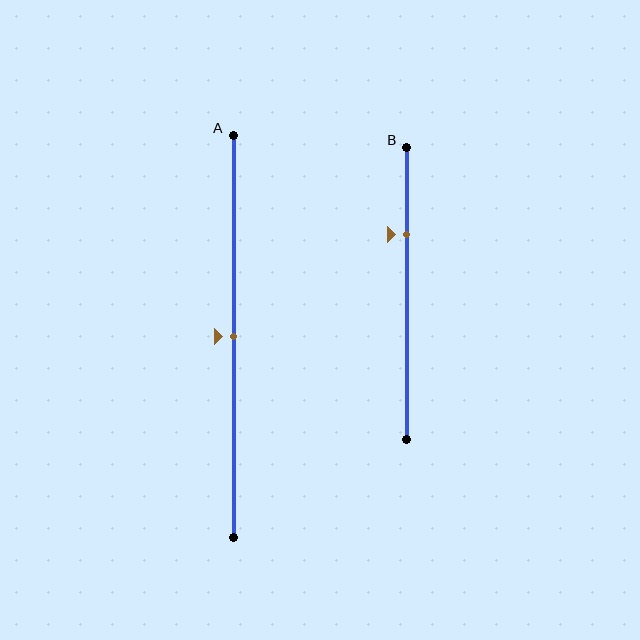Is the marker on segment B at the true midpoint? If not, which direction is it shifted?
No, the marker on segment B is shifted upward by about 20% of the segment length.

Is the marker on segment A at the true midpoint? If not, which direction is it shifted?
Yes, the marker on segment A is at the true midpoint.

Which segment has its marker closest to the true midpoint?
Segment A has its marker closest to the true midpoint.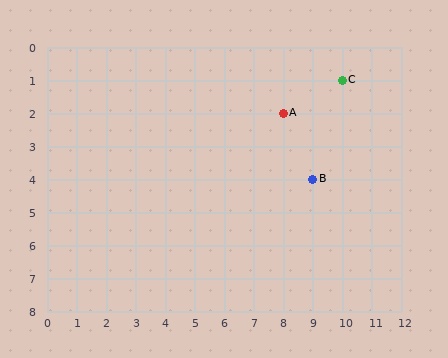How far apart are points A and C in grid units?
Points A and C are 2 columns and 1 row apart (about 2.2 grid units diagonally).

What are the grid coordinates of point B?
Point B is at grid coordinates (9, 4).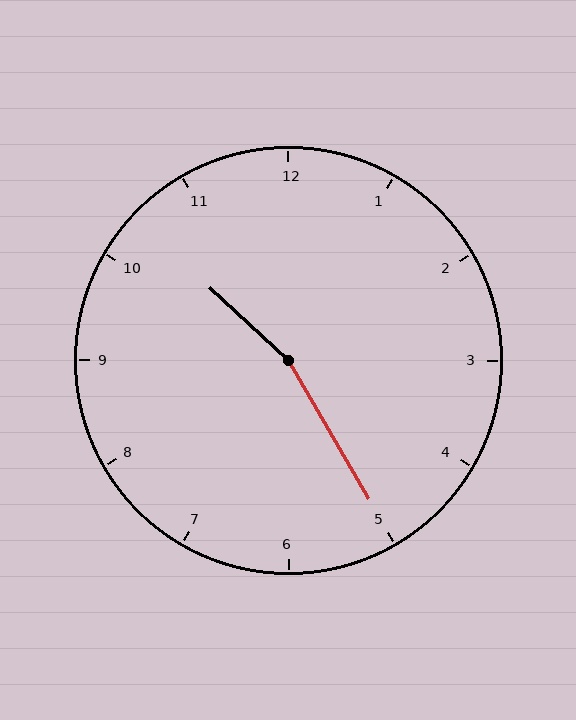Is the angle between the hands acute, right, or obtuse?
It is obtuse.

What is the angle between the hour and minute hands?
Approximately 162 degrees.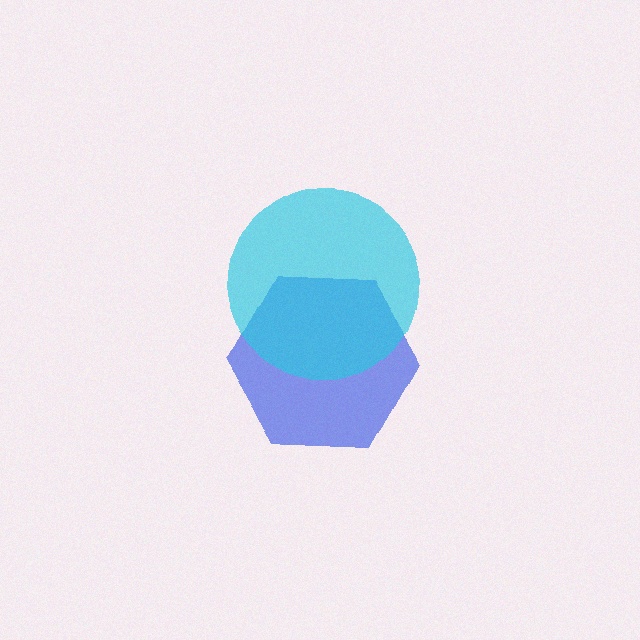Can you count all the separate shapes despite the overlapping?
Yes, there are 2 separate shapes.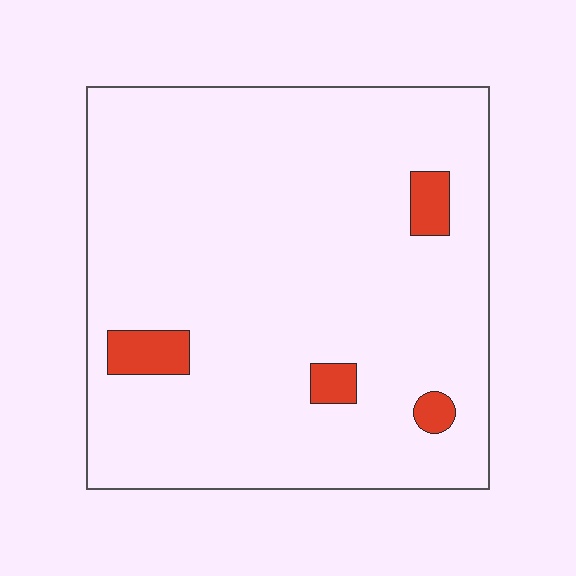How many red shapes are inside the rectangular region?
4.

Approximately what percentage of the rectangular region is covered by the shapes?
Approximately 5%.